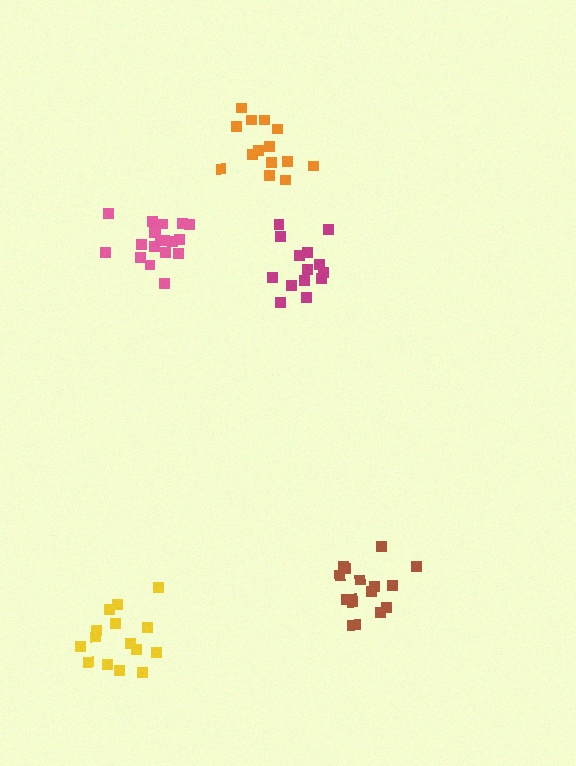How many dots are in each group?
Group 1: 17 dots, Group 2: 19 dots, Group 3: 14 dots, Group 4: 15 dots, Group 5: 14 dots (79 total).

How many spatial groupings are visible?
There are 5 spatial groupings.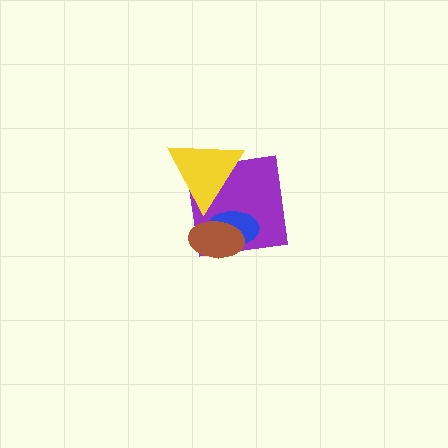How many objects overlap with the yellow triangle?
2 objects overlap with the yellow triangle.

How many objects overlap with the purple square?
3 objects overlap with the purple square.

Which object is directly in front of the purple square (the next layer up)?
The blue ellipse is directly in front of the purple square.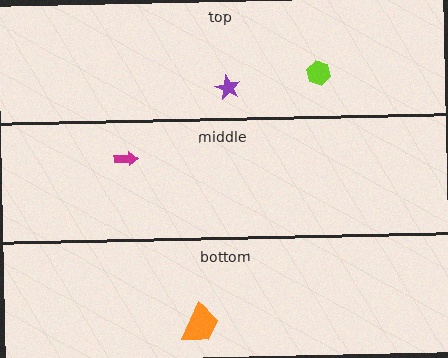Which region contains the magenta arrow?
The middle region.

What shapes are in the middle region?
The magenta arrow.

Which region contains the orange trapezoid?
The bottom region.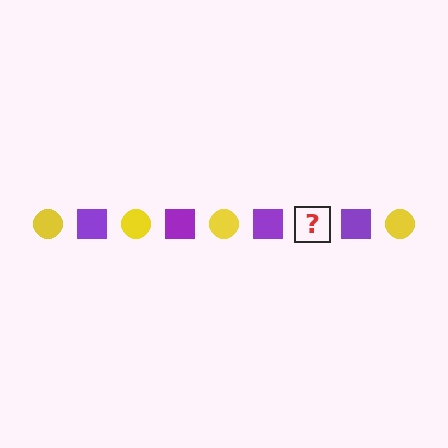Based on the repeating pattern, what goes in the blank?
The blank should be a yellow circle.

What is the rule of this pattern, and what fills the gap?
The rule is that the pattern alternates between yellow circle and purple square. The gap should be filled with a yellow circle.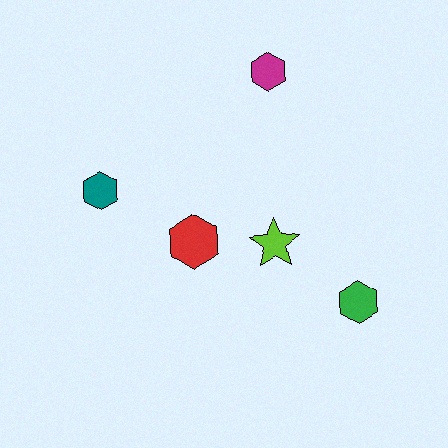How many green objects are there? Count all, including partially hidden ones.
There is 1 green object.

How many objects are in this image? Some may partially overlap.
There are 5 objects.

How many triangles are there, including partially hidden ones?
There are no triangles.